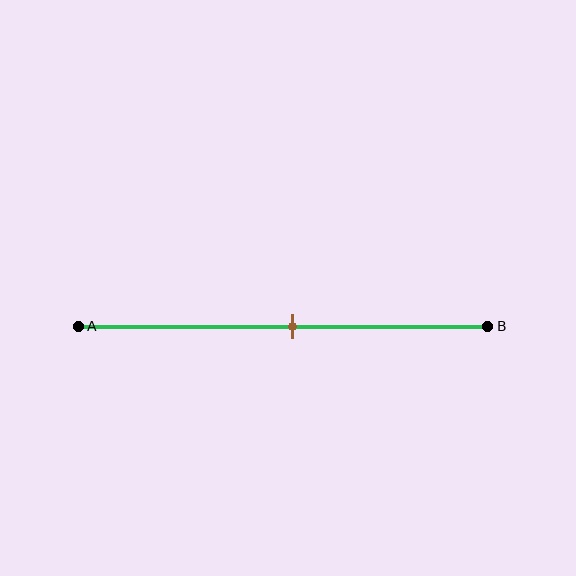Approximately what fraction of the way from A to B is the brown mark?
The brown mark is approximately 50% of the way from A to B.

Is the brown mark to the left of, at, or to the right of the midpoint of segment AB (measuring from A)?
The brown mark is approximately at the midpoint of segment AB.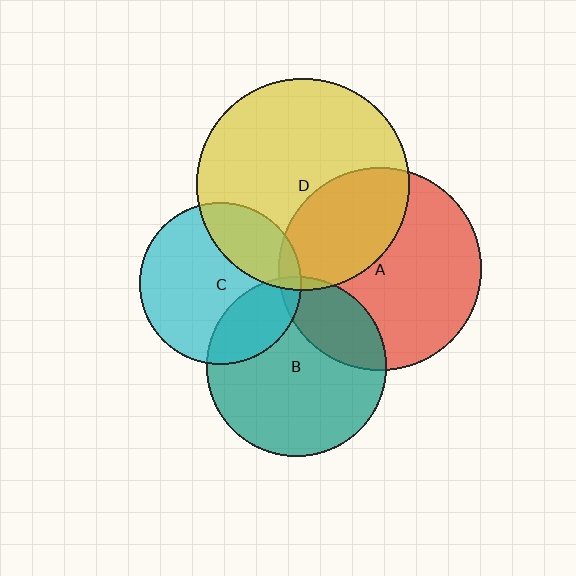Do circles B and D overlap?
Yes.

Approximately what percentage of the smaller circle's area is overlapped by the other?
Approximately 5%.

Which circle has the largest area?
Circle D (yellow).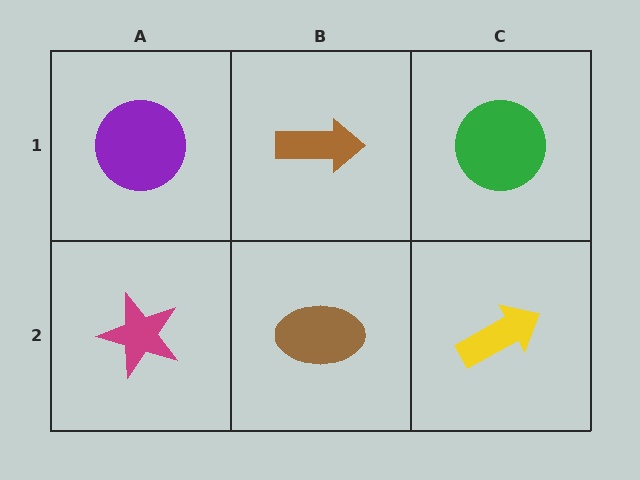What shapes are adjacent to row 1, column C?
A yellow arrow (row 2, column C), a brown arrow (row 1, column B).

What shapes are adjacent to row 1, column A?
A magenta star (row 2, column A), a brown arrow (row 1, column B).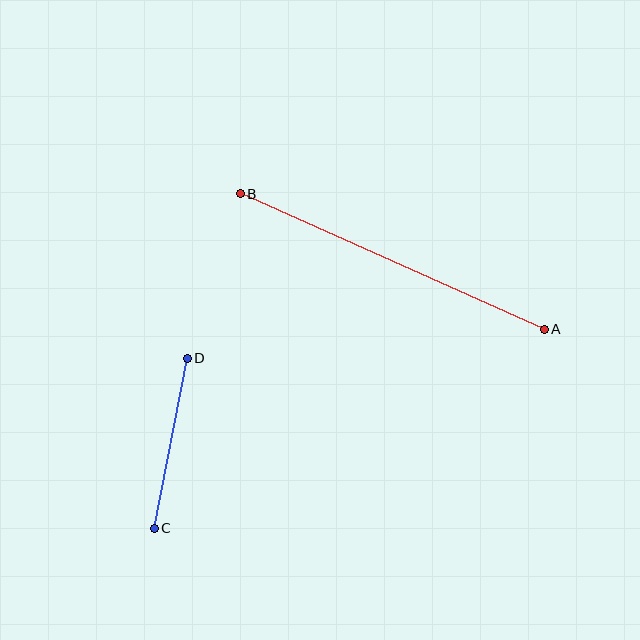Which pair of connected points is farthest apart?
Points A and B are farthest apart.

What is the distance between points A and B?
The distance is approximately 333 pixels.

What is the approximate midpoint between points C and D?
The midpoint is at approximately (171, 443) pixels.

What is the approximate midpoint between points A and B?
The midpoint is at approximately (392, 262) pixels.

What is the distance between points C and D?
The distance is approximately 173 pixels.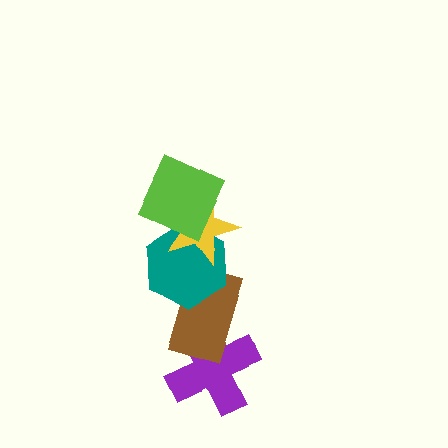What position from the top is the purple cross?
The purple cross is 5th from the top.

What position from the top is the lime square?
The lime square is 1st from the top.